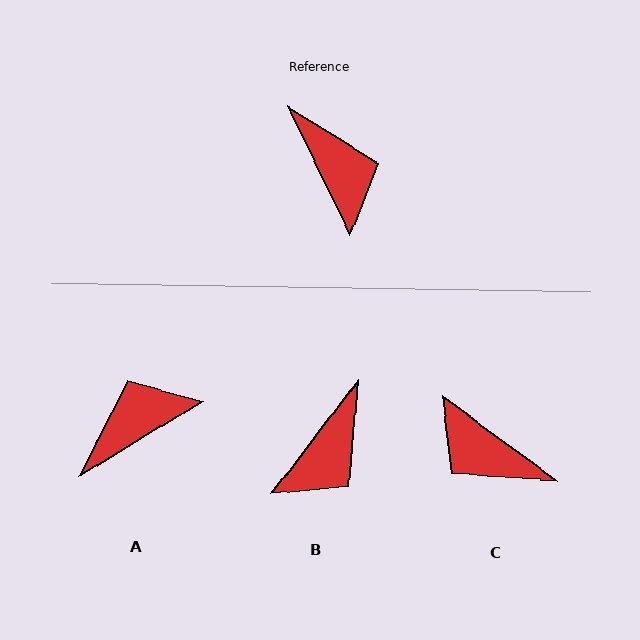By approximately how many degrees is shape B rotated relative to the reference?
Approximately 63 degrees clockwise.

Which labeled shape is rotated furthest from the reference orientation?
C, about 152 degrees away.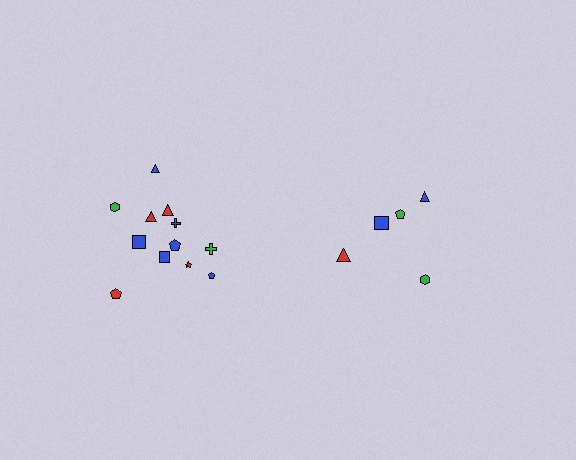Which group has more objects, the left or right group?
The left group.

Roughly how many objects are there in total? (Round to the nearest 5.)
Roughly 15 objects in total.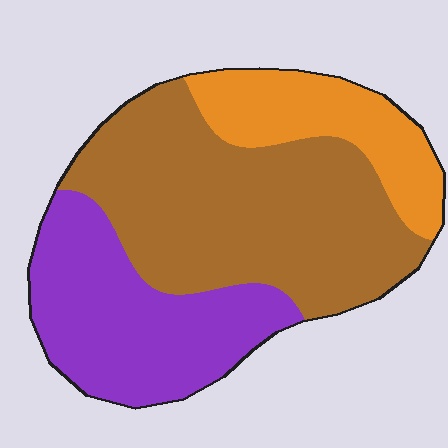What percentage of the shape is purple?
Purple covers roughly 30% of the shape.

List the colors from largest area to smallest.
From largest to smallest: brown, purple, orange.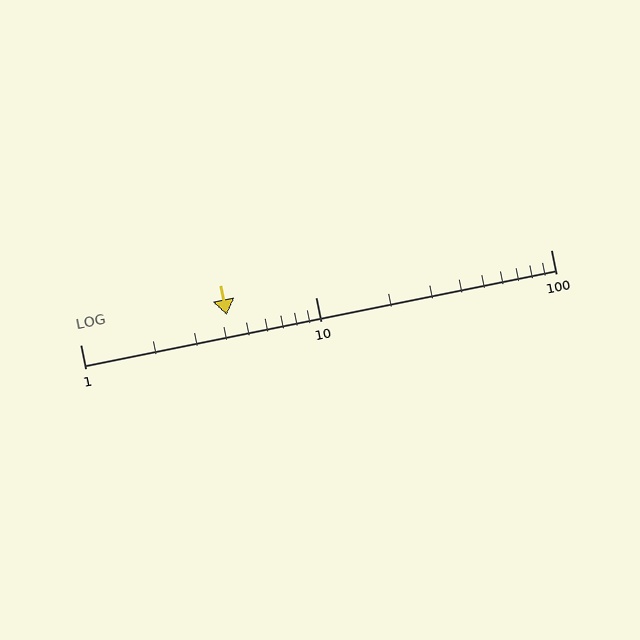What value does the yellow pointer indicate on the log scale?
The pointer indicates approximately 4.2.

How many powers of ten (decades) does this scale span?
The scale spans 2 decades, from 1 to 100.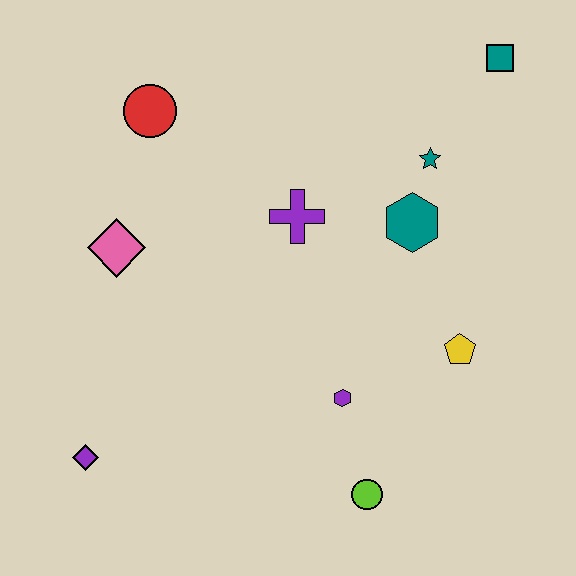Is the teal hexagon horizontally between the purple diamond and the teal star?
Yes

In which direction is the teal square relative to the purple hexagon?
The teal square is above the purple hexagon.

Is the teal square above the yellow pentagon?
Yes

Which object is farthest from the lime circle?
The teal square is farthest from the lime circle.